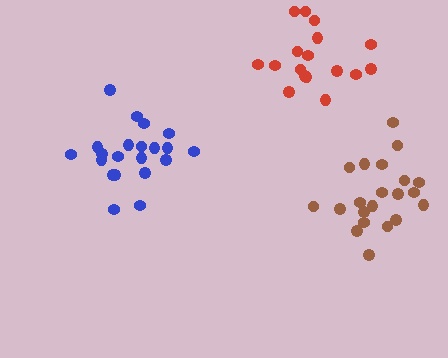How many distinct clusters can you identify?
There are 3 distinct clusters.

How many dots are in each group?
Group 1: 21 dots, Group 2: 21 dots, Group 3: 17 dots (59 total).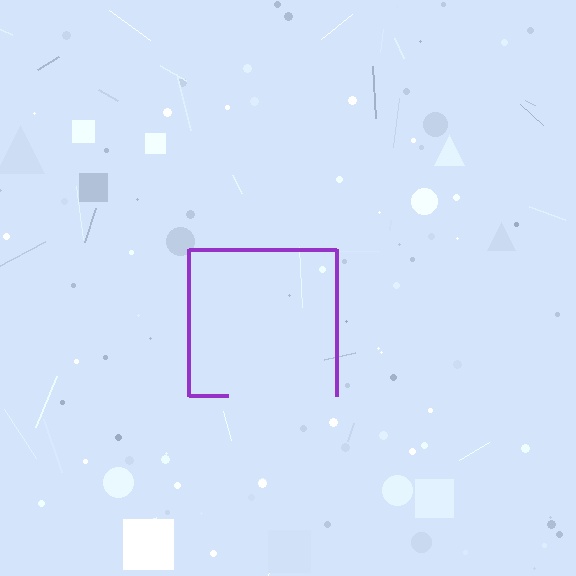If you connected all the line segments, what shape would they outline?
They would outline a square.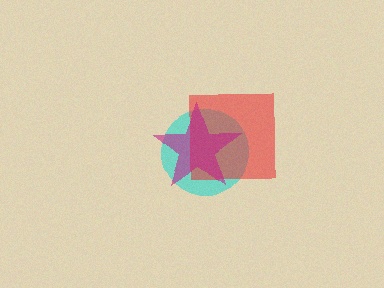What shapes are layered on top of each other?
The layered shapes are: a cyan circle, a red square, a magenta star.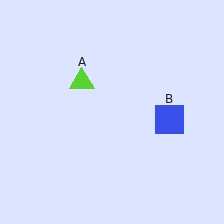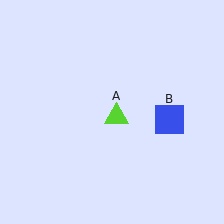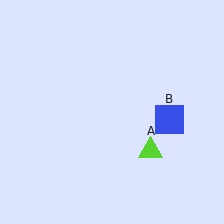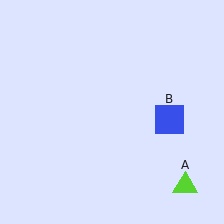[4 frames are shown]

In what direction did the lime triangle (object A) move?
The lime triangle (object A) moved down and to the right.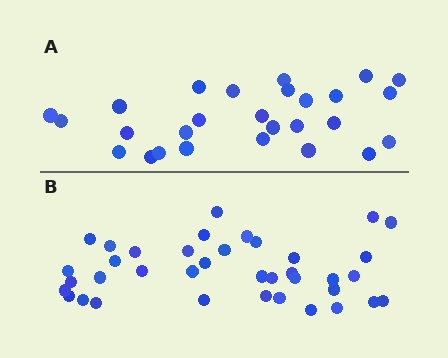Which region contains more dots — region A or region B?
Region B (the bottom region) has more dots.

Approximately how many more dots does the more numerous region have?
Region B has roughly 12 or so more dots than region A.